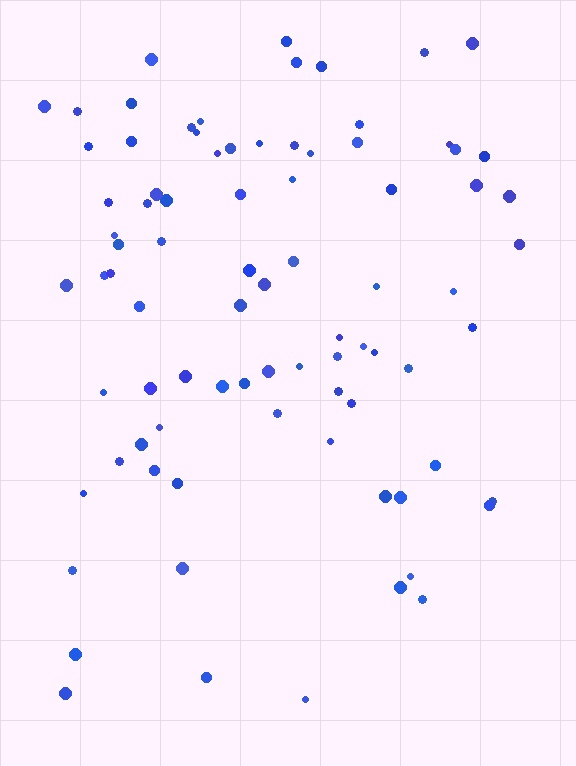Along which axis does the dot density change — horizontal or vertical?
Vertical.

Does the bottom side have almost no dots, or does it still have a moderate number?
Still a moderate number, just noticeably fewer than the top.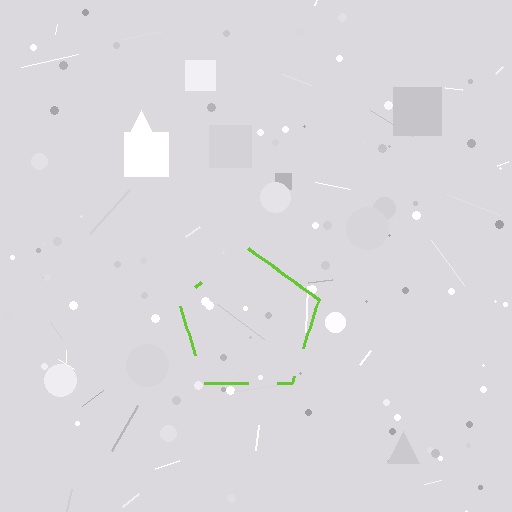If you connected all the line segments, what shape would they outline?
They would outline a pentagon.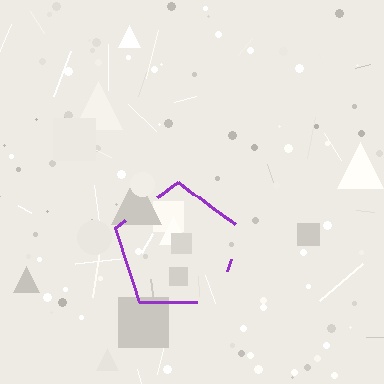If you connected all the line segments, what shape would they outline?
They would outline a pentagon.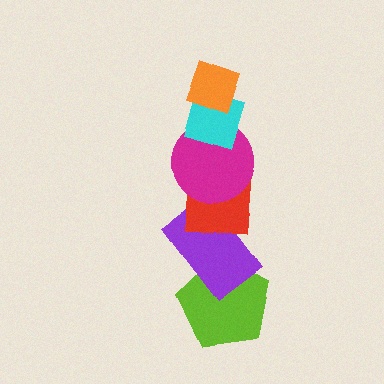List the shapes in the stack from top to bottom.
From top to bottom: the orange diamond, the cyan diamond, the magenta circle, the red square, the purple rectangle, the lime pentagon.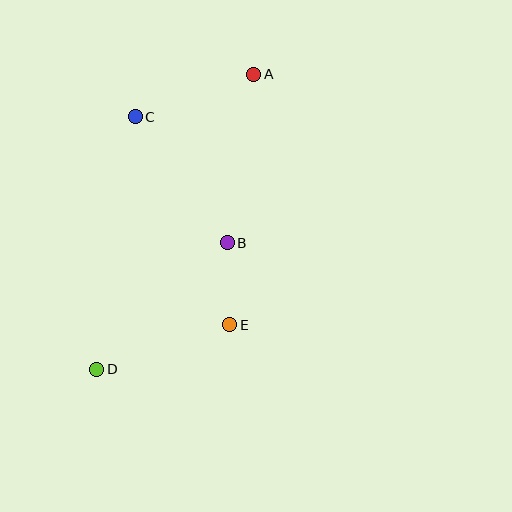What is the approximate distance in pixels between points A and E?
The distance between A and E is approximately 252 pixels.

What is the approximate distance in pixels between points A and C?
The distance between A and C is approximately 126 pixels.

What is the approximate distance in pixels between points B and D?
The distance between B and D is approximately 181 pixels.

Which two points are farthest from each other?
Points A and D are farthest from each other.